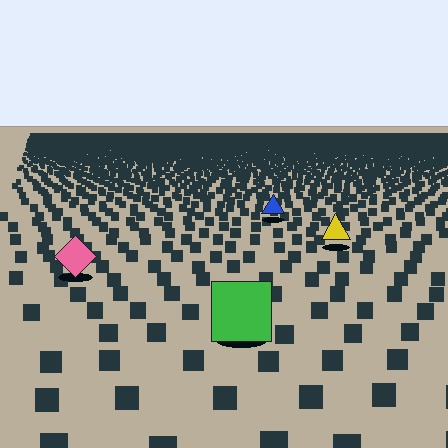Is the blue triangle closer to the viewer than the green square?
No. The green square is closer — you can tell from the texture gradient: the ground texture is coarser near it.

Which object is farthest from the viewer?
The blue triangle is farthest from the viewer. It appears smaller and the ground texture around it is denser.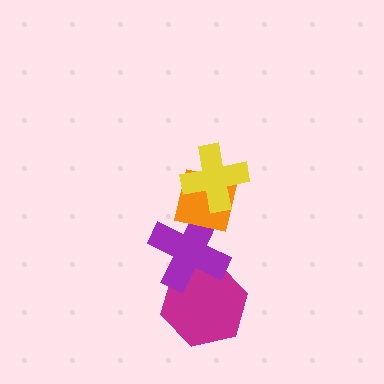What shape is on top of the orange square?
The yellow cross is on top of the orange square.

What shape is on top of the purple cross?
The orange square is on top of the purple cross.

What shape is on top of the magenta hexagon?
The purple cross is on top of the magenta hexagon.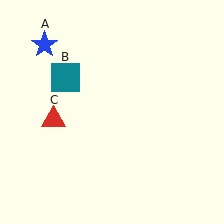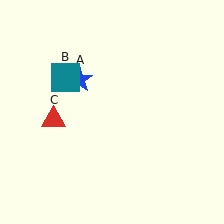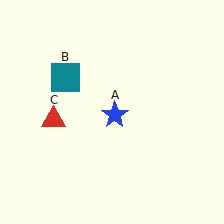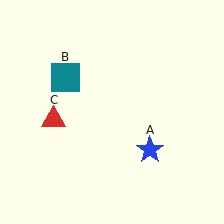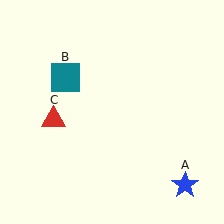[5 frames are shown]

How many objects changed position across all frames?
1 object changed position: blue star (object A).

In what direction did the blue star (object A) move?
The blue star (object A) moved down and to the right.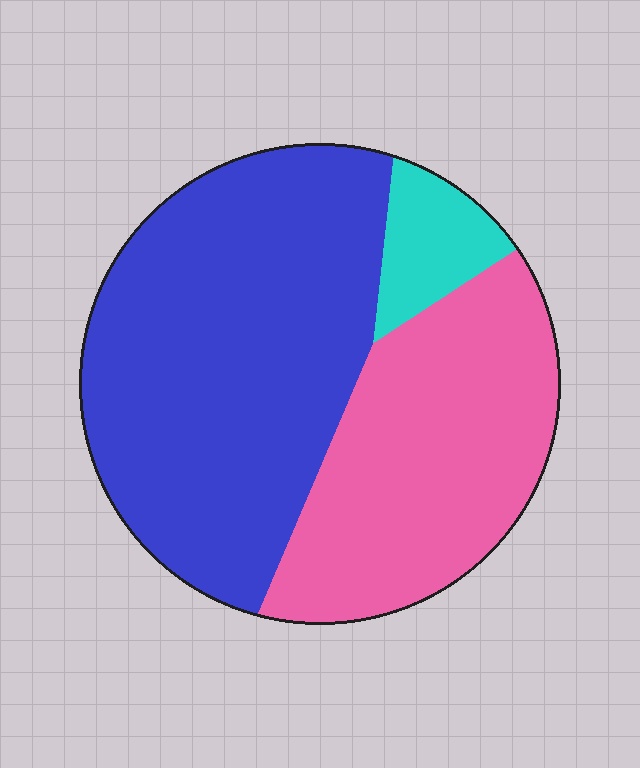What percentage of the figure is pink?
Pink takes up about three eighths (3/8) of the figure.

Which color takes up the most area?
Blue, at roughly 55%.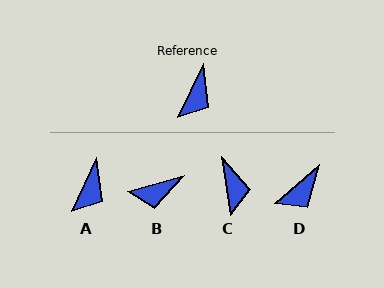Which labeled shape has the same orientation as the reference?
A.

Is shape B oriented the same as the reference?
No, it is off by about 49 degrees.